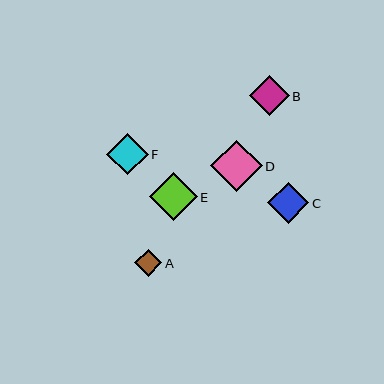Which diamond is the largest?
Diamond D is the largest with a size of approximately 51 pixels.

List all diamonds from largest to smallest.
From largest to smallest: D, E, F, C, B, A.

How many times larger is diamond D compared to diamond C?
Diamond D is approximately 1.2 times the size of diamond C.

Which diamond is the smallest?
Diamond A is the smallest with a size of approximately 27 pixels.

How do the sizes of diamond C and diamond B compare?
Diamond C and diamond B are approximately the same size.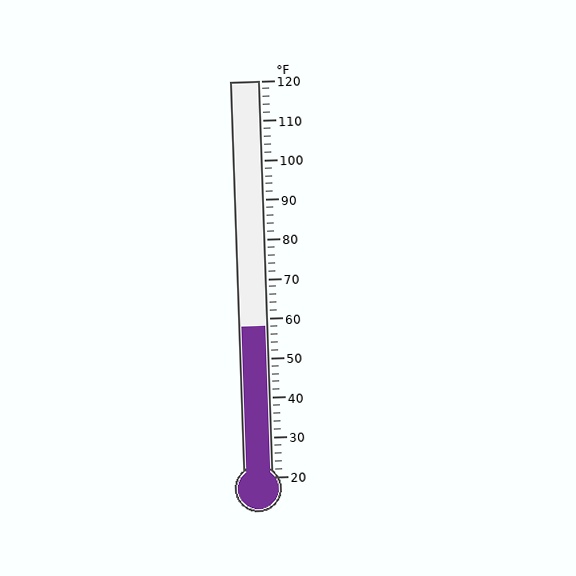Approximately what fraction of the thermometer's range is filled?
The thermometer is filled to approximately 40% of its range.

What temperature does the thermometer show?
The thermometer shows approximately 58°F.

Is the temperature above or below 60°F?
The temperature is below 60°F.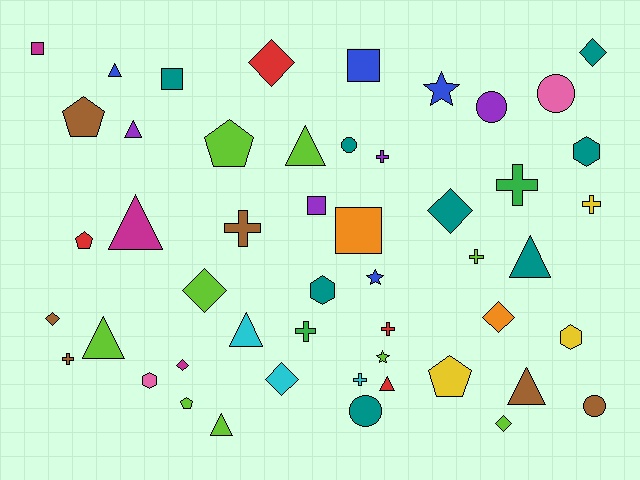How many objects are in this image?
There are 50 objects.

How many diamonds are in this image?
There are 9 diamonds.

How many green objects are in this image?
There are 2 green objects.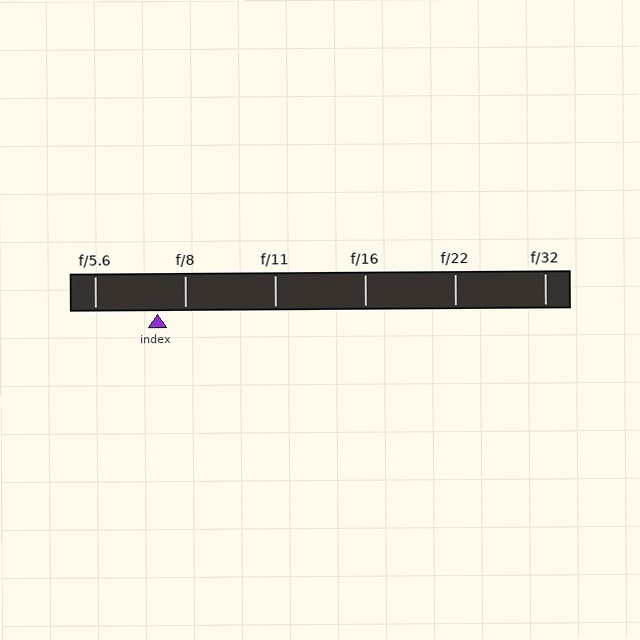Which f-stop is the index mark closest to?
The index mark is closest to f/8.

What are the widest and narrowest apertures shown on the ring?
The widest aperture shown is f/5.6 and the narrowest is f/32.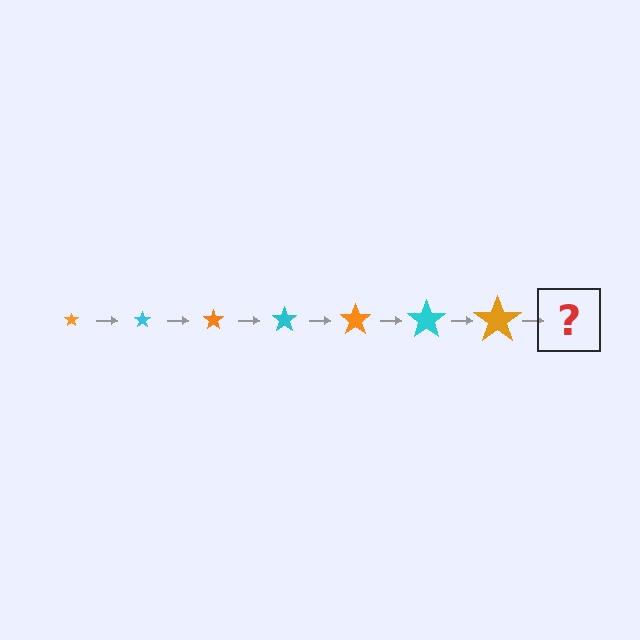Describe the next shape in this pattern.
It should be a cyan star, larger than the previous one.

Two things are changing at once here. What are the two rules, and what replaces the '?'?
The two rules are that the star grows larger each step and the color cycles through orange and cyan. The '?' should be a cyan star, larger than the previous one.